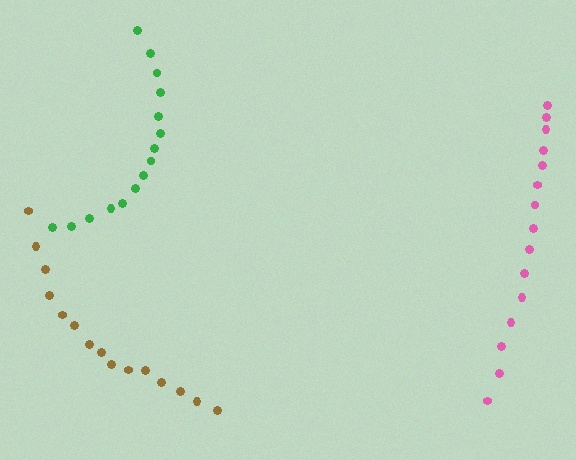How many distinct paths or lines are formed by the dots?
There are 3 distinct paths.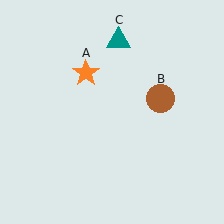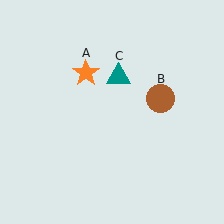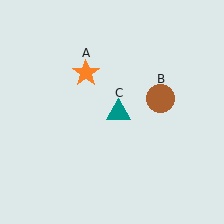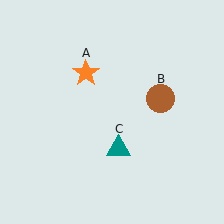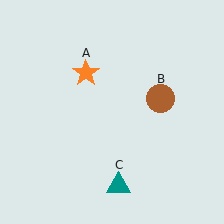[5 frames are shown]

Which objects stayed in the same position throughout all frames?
Orange star (object A) and brown circle (object B) remained stationary.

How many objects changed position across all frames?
1 object changed position: teal triangle (object C).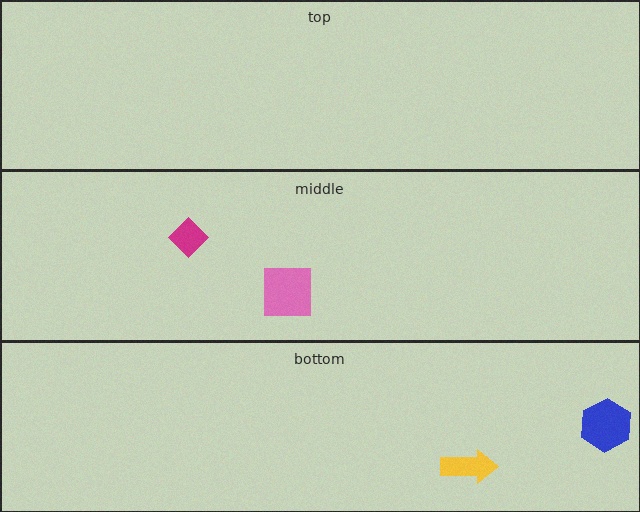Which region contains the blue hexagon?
The bottom region.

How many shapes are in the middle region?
2.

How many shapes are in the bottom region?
2.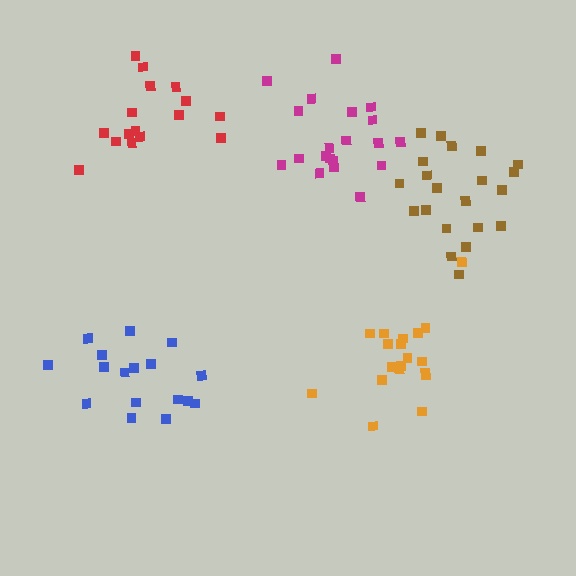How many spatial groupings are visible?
There are 5 spatial groupings.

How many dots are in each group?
Group 1: 20 dots, Group 2: 19 dots, Group 3: 17 dots, Group 4: 16 dots, Group 5: 21 dots (93 total).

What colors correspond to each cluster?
The clusters are colored: magenta, orange, blue, red, brown.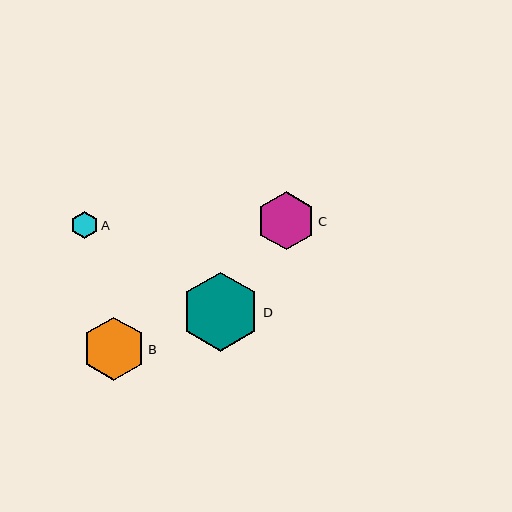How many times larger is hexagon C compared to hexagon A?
Hexagon C is approximately 2.1 times the size of hexagon A.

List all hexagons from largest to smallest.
From largest to smallest: D, B, C, A.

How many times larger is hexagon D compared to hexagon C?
Hexagon D is approximately 1.4 times the size of hexagon C.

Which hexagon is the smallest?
Hexagon A is the smallest with a size of approximately 28 pixels.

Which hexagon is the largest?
Hexagon D is the largest with a size of approximately 79 pixels.